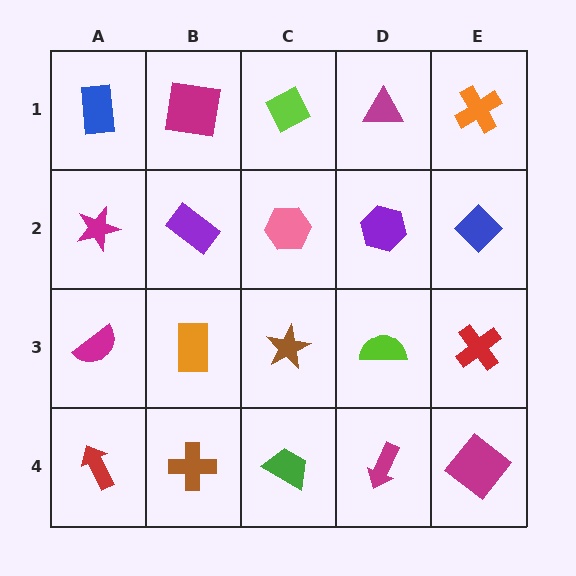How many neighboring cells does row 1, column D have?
3.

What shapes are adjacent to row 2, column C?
A lime diamond (row 1, column C), a brown star (row 3, column C), a purple rectangle (row 2, column B), a purple hexagon (row 2, column D).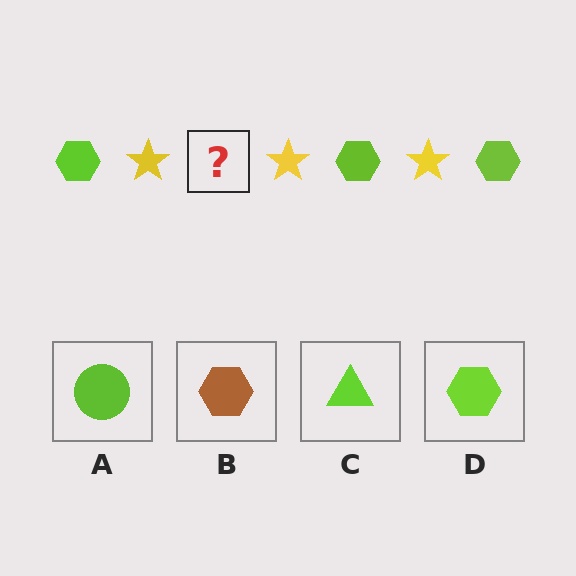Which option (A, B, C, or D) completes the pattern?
D.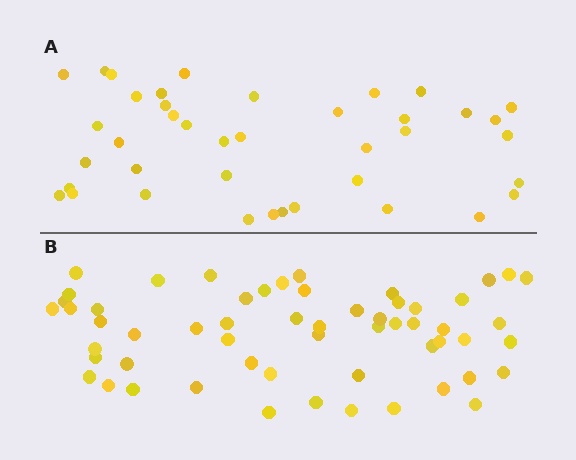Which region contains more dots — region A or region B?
Region B (the bottom region) has more dots.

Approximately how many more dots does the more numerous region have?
Region B has approximately 15 more dots than region A.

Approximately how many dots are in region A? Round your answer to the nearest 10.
About 40 dots.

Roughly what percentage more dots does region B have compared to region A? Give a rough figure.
About 40% more.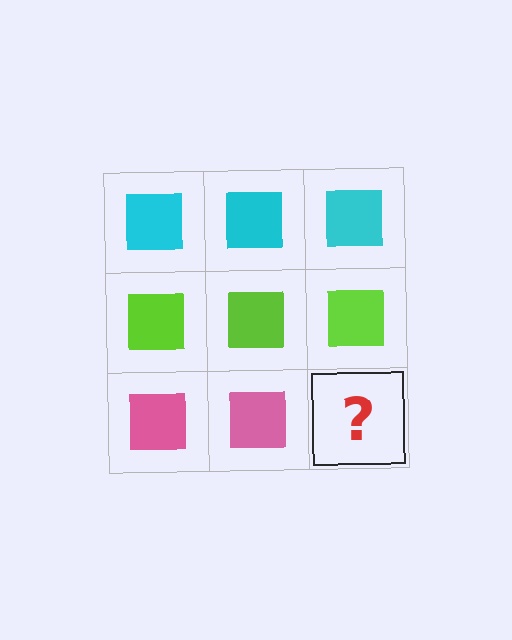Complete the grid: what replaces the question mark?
The question mark should be replaced with a pink square.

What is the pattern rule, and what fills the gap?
The rule is that each row has a consistent color. The gap should be filled with a pink square.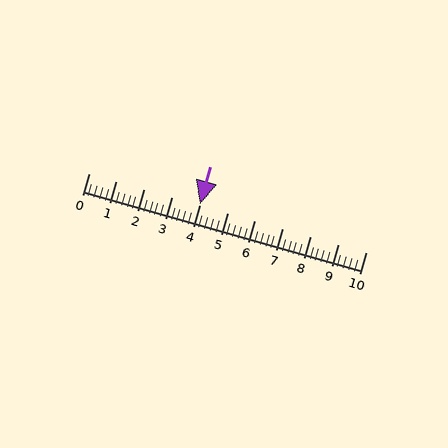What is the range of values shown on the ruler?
The ruler shows values from 0 to 10.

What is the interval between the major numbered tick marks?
The major tick marks are spaced 1 units apart.